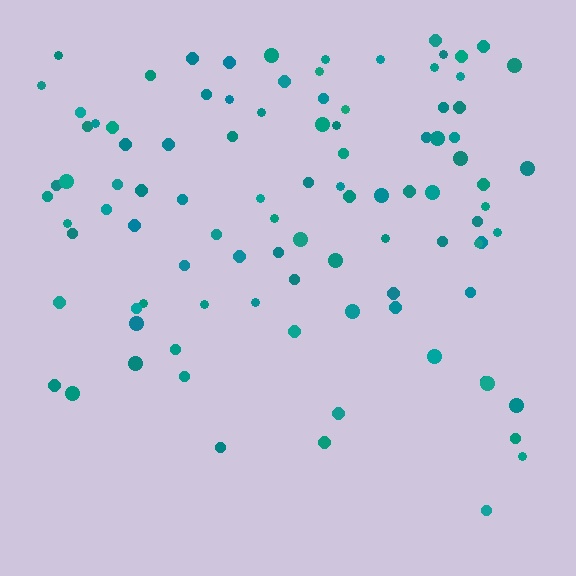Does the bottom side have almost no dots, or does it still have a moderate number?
Still a moderate number, just noticeably fewer than the top.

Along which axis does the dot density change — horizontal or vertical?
Vertical.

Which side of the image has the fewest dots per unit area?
The bottom.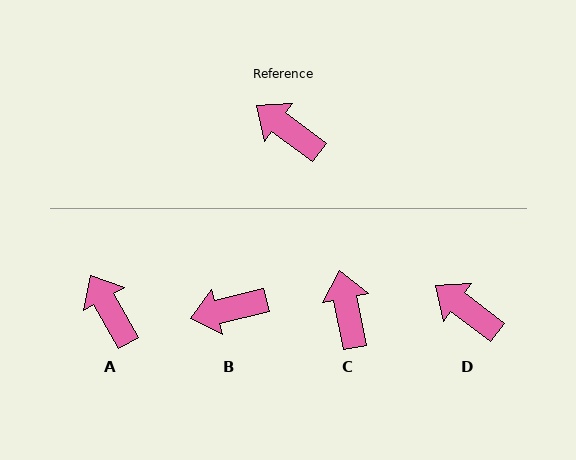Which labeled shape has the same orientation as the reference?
D.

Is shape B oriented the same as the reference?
No, it is off by about 50 degrees.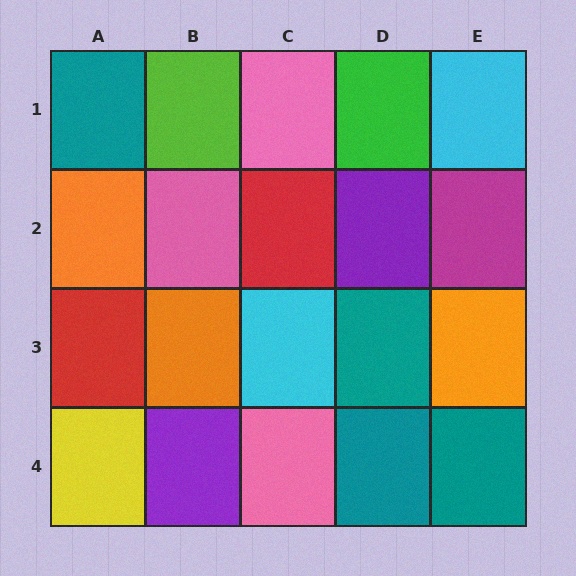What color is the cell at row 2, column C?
Red.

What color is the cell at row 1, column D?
Green.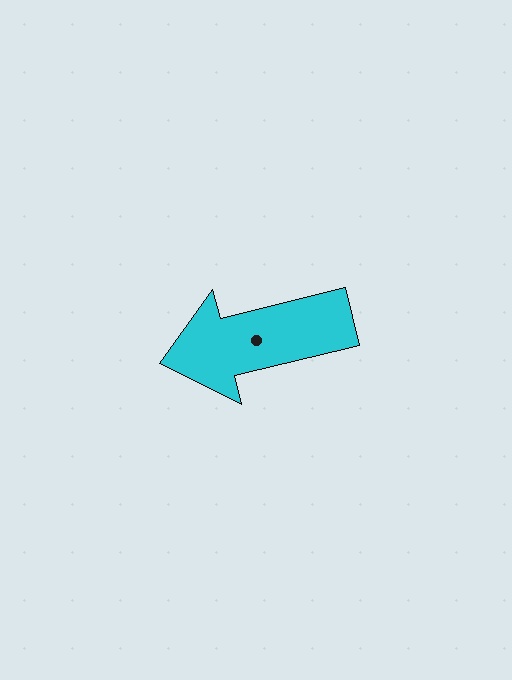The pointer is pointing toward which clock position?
Roughly 9 o'clock.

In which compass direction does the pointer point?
West.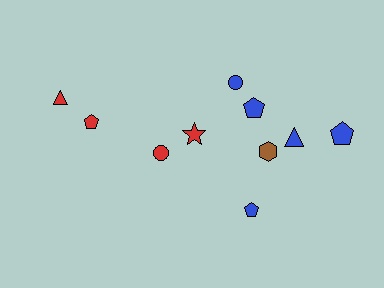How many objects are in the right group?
There are 6 objects.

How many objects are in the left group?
There are 4 objects.